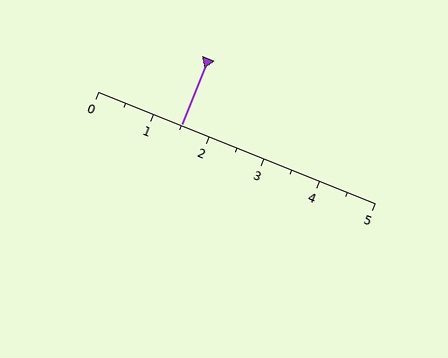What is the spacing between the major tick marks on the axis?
The major ticks are spaced 1 apart.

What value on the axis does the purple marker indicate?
The marker indicates approximately 1.5.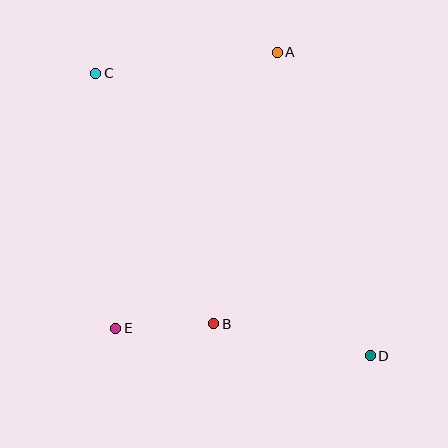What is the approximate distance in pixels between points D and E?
The distance between D and E is approximately 256 pixels.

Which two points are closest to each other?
Points B and E are closest to each other.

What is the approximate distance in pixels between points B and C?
The distance between B and C is approximately 277 pixels.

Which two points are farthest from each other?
Points C and D are farthest from each other.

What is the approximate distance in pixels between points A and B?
The distance between A and B is approximately 279 pixels.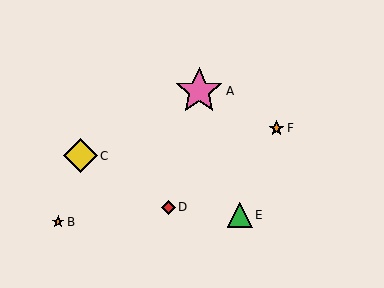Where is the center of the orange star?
The center of the orange star is at (277, 128).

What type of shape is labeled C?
Shape C is a yellow diamond.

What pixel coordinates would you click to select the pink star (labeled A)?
Click at (199, 91) to select the pink star A.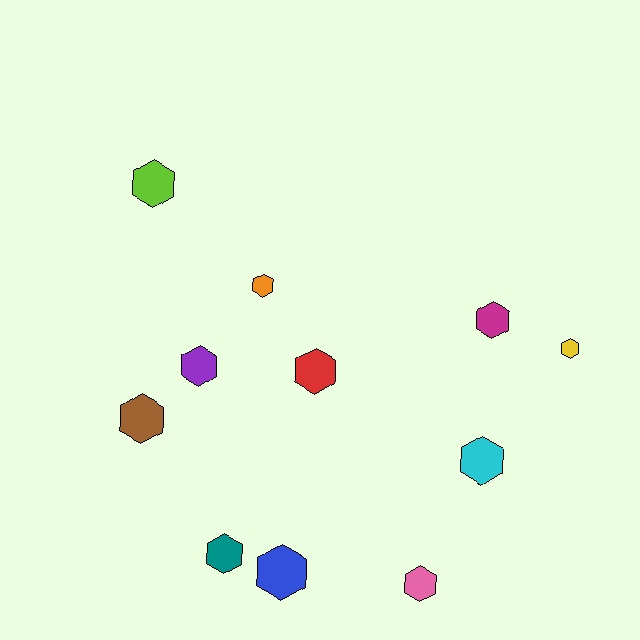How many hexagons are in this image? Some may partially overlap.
There are 11 hexagons.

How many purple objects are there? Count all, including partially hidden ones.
There is 1 purple object.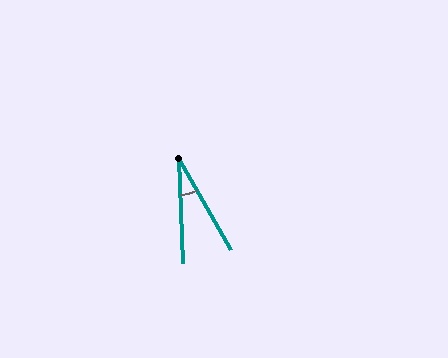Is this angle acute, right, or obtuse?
It is acute.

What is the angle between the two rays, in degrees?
Approximately 27 degrees.